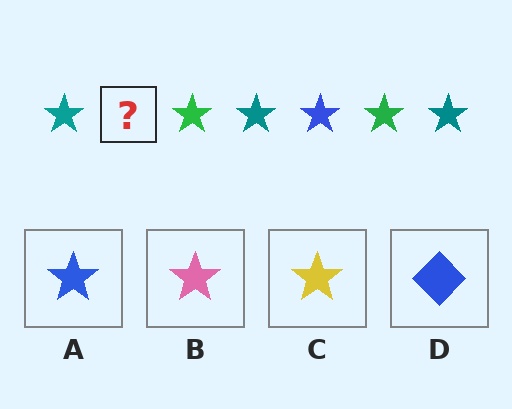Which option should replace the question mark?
Option A.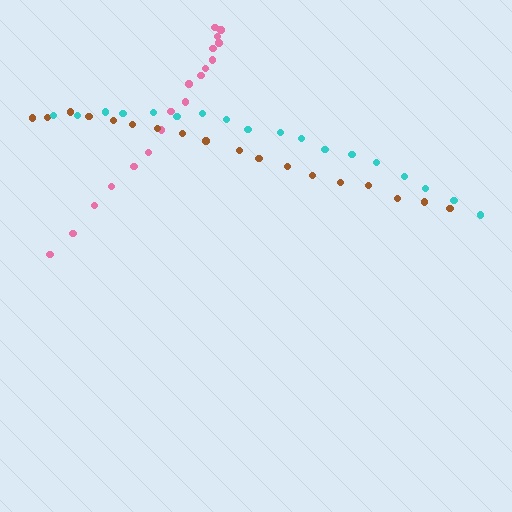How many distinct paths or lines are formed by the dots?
There are 3 distinct paths.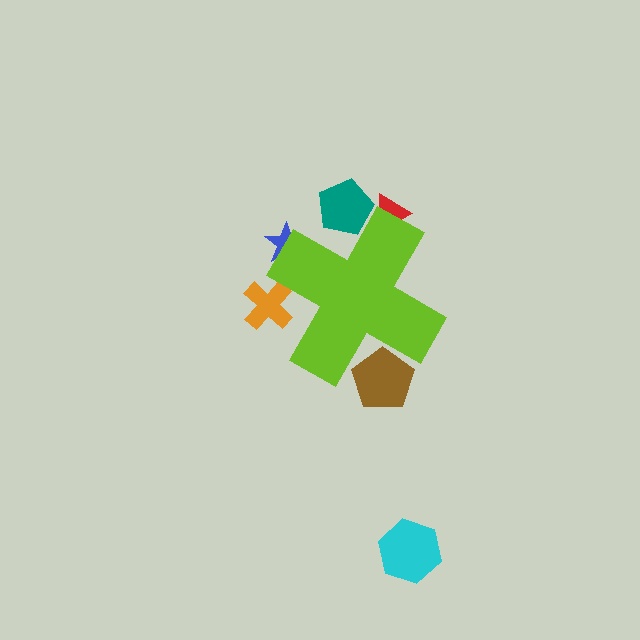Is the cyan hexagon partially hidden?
No, the cyan hexagon is fully visible.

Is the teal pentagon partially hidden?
Yes, the teal pentagon is partially hidden behind the lime cross.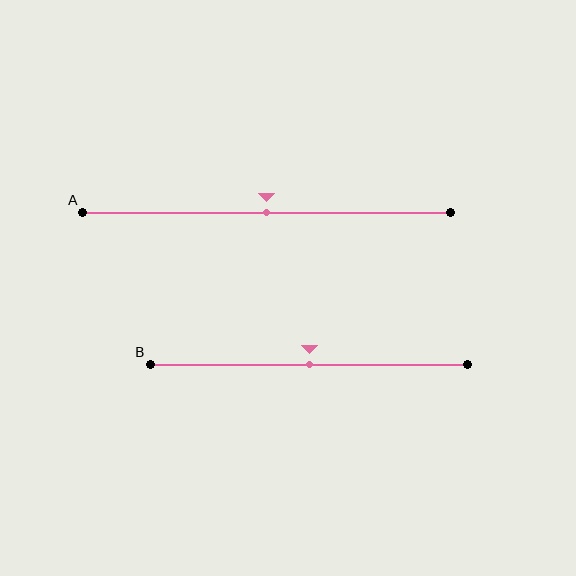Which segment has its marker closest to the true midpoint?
Segment A has its marker closest to the true midpoint.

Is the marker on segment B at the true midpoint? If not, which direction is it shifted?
Yes, the marker on segment B is at the true midpoint.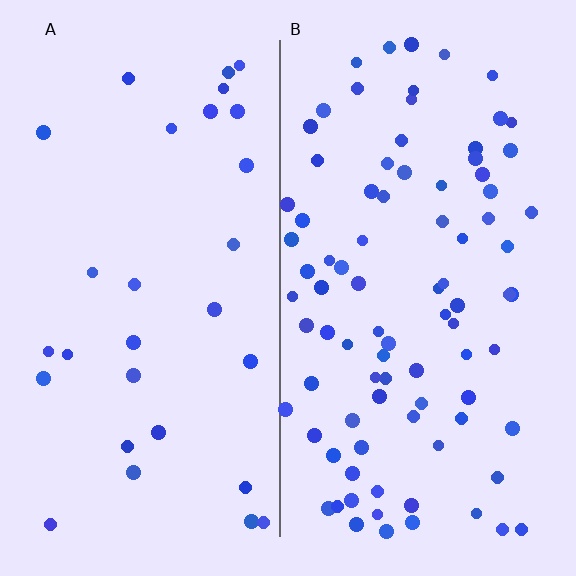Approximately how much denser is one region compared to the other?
Approximately 3.0× — region B over region A.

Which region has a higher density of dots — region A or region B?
B (the right).